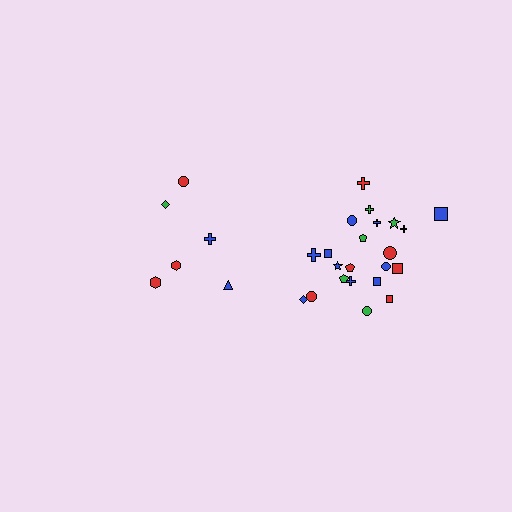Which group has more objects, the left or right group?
The right group.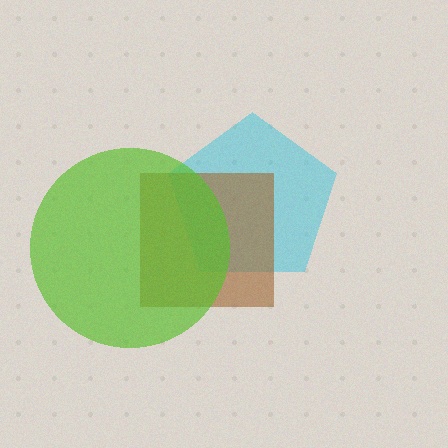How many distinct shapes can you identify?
There are 3 distinct shapes: a cyan pentagon, a brown square, a lime circle.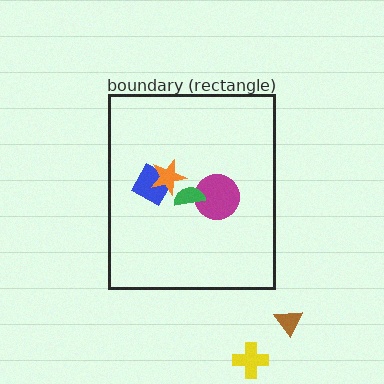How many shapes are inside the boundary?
4 inside, 2 outside.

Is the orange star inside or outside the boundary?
Inside.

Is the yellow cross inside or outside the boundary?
Outside.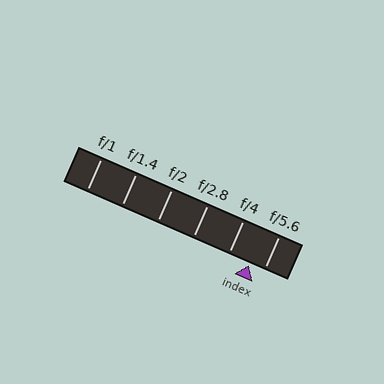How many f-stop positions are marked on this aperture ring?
There are 6 f-stop positions marked.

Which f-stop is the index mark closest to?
The index mark is closest to f/5.6.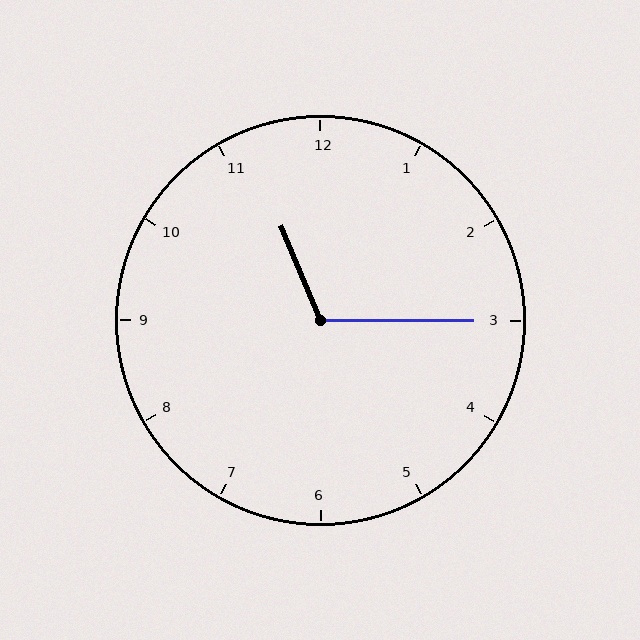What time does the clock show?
11:15.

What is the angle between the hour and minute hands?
Approximately 112 degrees.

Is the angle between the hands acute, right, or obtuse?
It is obtuse.